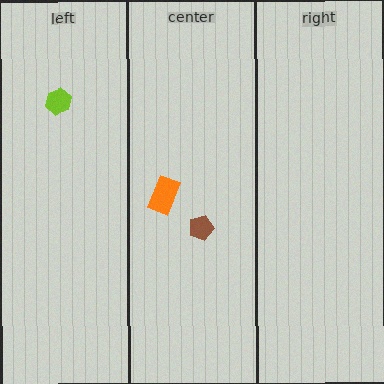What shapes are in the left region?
The lime hexagon.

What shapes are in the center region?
The brown pentagon, the orange rectangle.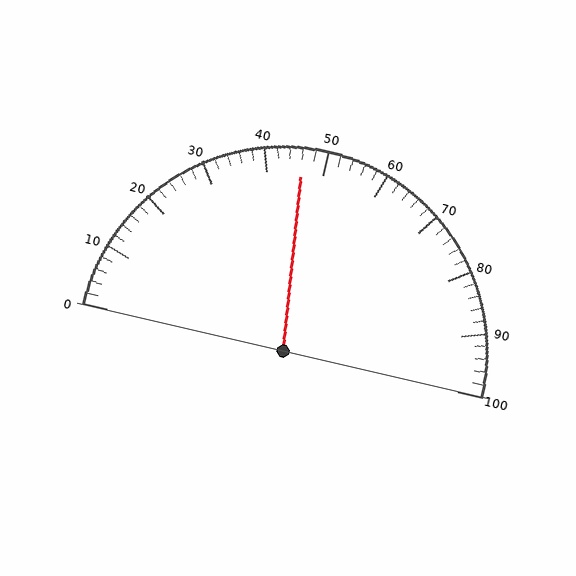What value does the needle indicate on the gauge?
The needle indicates approximately 46.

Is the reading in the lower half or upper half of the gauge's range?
The reading is in the lower half of the range (0 to 100).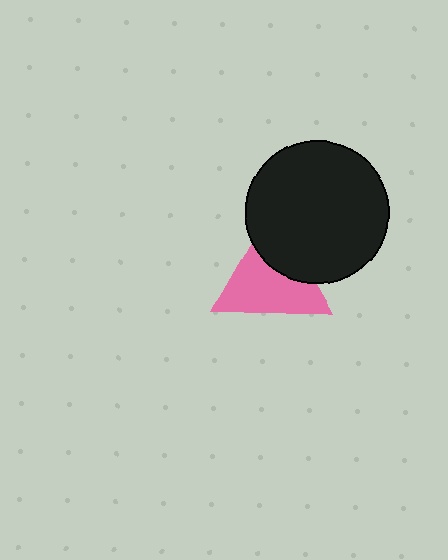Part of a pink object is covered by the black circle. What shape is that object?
It is a triangle.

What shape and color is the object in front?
The object in front is a black circle.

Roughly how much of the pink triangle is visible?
Most of it is visible (roughly 66%).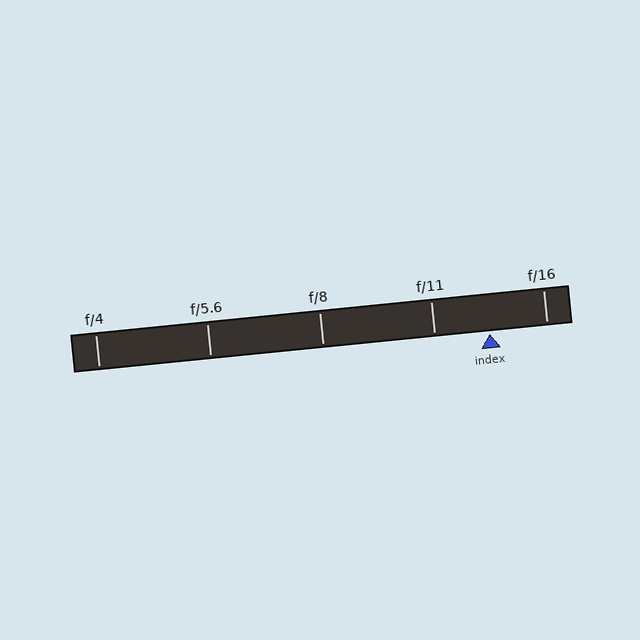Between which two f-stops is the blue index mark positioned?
The index mark is between f/11 and f/16.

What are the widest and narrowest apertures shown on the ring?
The widest aperture shown is f/4 and the narrowest is f/16.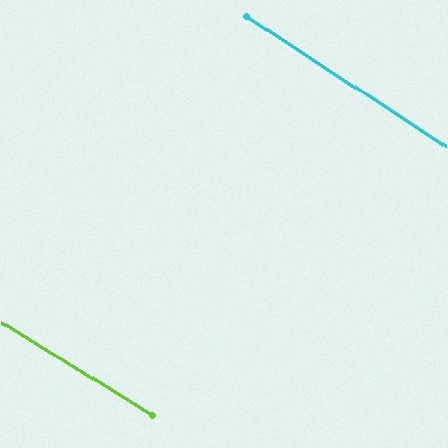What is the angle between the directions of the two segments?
Approximately 2 degrees.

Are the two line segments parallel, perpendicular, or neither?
Parallel — their directions differ by only 1.6°.